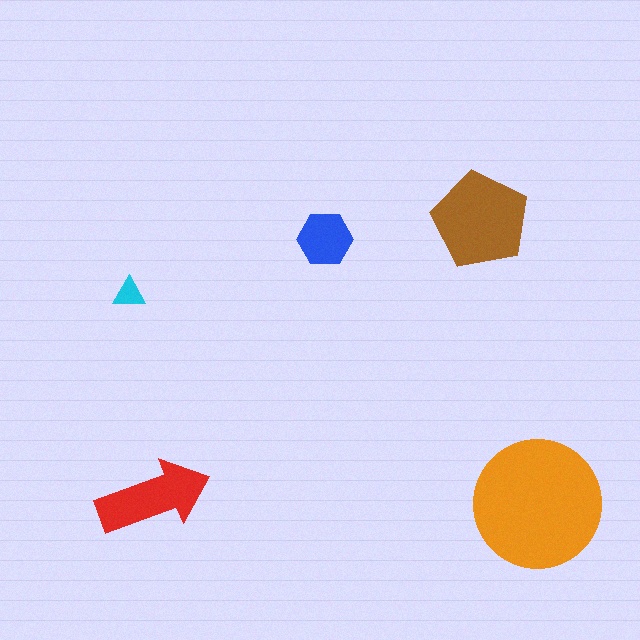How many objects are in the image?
There are 5 objects in the image.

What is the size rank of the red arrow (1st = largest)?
3rd.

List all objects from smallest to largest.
The cyan triangle, the blue hexagon, the red arrow, the brown pentagon, the orange circle.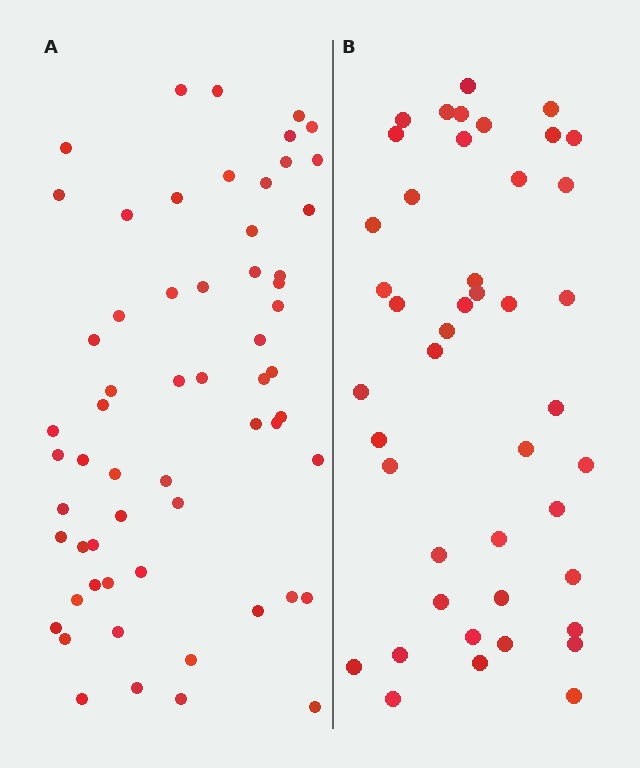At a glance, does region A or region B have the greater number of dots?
Region A (the left region) has more dots.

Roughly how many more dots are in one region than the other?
Region A has approximately 15 more dots than region B.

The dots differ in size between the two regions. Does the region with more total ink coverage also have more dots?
No. Region B has more total ink coverage because its dots are larger, but region A actually contains more individual dots. Total area can be misleading — the number of items is what matters here.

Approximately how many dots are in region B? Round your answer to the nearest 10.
About 40 dots. (The exact count is 44, which rounds to 40.)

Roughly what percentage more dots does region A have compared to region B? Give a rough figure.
About 35% more.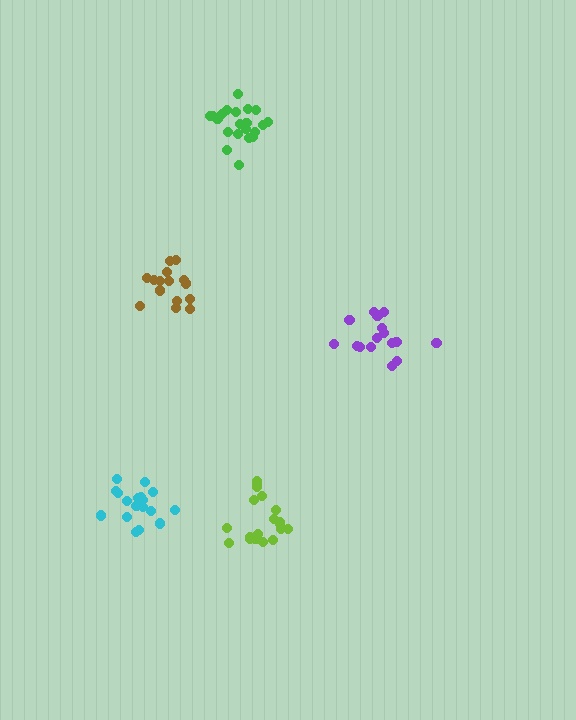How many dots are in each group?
Group 1: 18 dots, Group 2: 15 dots, Group 3: 16 dots, Group 4: 21 dots, Group 5: 19 dots (89 total).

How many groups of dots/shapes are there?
There are 5 groups.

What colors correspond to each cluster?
The clusters are colored: cyan, brown, purple, green, lime.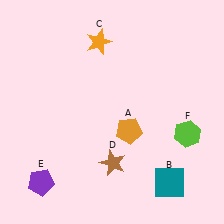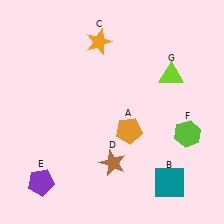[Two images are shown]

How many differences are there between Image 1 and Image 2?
There is 1 difference between the two images.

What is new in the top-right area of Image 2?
A lime triangle (G) was added in the top-right area of Image 2.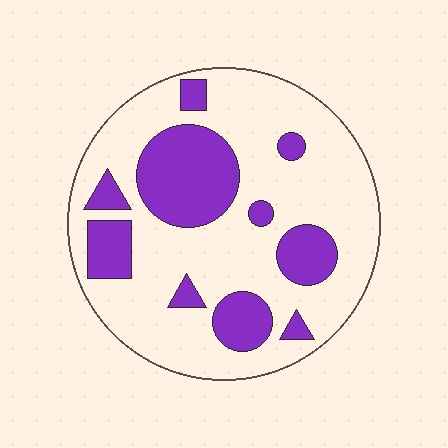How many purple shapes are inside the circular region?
10.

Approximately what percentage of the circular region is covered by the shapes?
Approximately 30%.